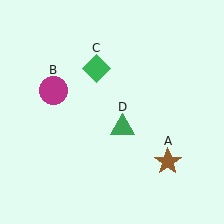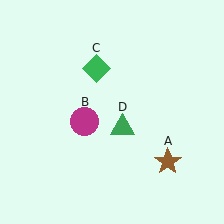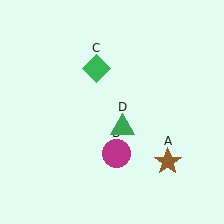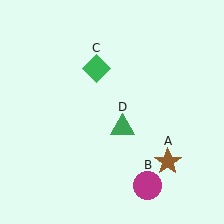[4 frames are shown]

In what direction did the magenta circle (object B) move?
The magenta circle (object B) moved down and to the right.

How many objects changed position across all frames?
1 object changed position: magenta circle (object B).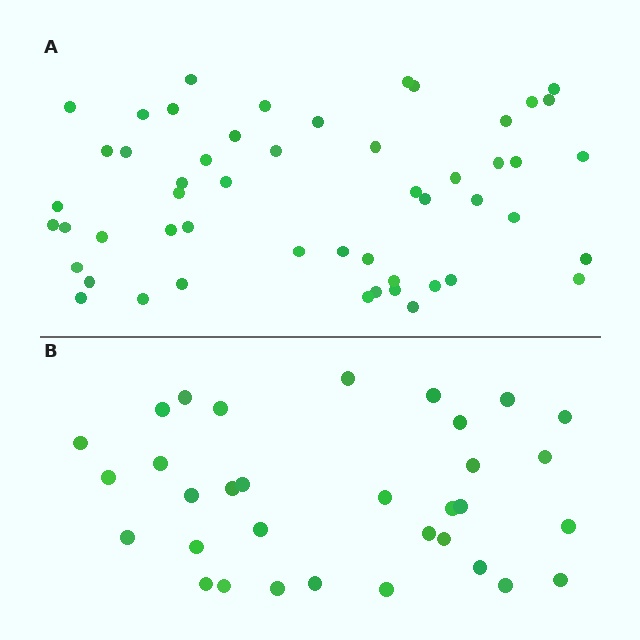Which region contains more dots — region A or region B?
Region A (the top region) has more dots.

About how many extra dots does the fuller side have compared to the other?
Region A has approximately 20 more dots than region B.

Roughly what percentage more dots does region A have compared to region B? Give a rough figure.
About 60% more.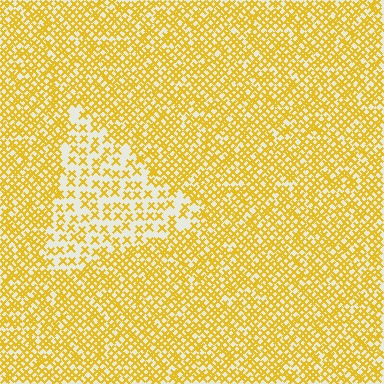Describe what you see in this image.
The image contains small yellow elements arranged at two different densities. A triangle-shaped region is visible where the elements are less densely packed than the surrounding area.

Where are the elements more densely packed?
The elements are more densely packed outside the triangle boundary.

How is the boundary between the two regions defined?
The boundary is defined by a change in element density (approximately 2.1x ratio). All elements are the same color, size, and shape.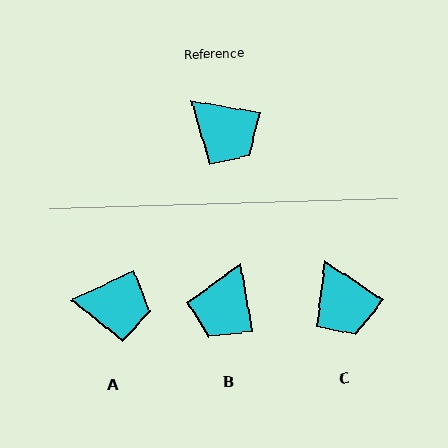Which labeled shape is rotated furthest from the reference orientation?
B, about 70 degrees away.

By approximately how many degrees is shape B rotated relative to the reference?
Approximately 70 degrees clockwise.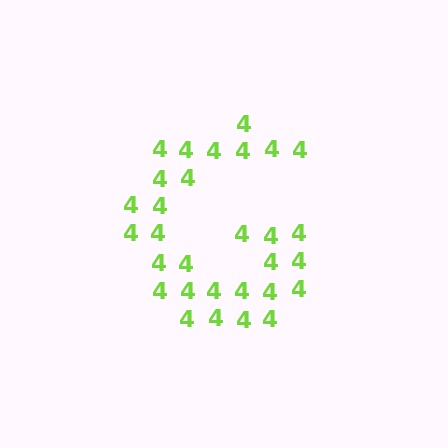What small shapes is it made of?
It is made of small digit 4's.